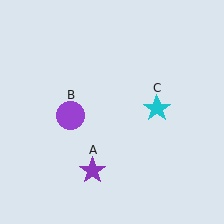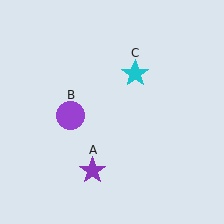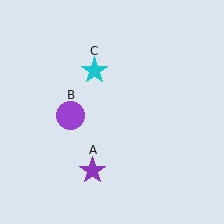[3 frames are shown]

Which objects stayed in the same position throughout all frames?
Purple star (object A) and purple circle (object B) remained stationary.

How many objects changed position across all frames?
1 object changed position: cyan star (object C).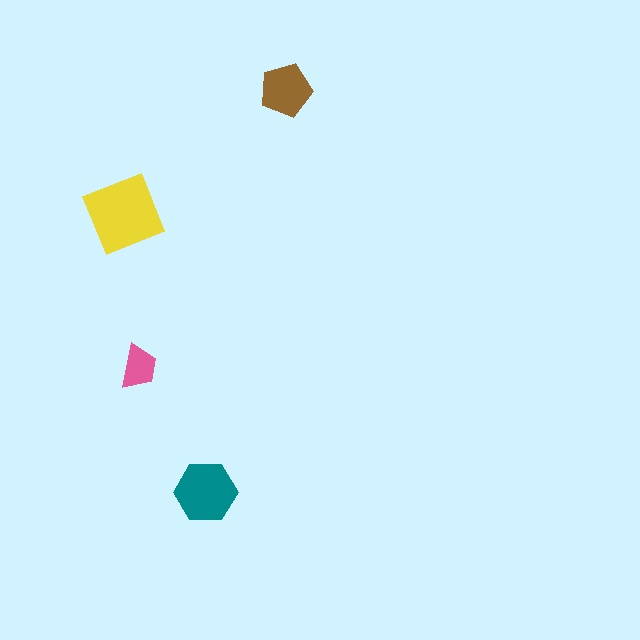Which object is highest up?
The brown pentagon is topmost.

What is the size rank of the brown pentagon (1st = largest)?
3rd.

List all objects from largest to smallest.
The yellow square, the teal hexagon, the brown pentagon, the pink trapezoid.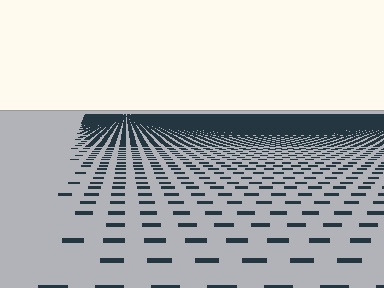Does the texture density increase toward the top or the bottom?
Density increases toward the top.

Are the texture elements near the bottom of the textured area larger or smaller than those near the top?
Larger. Near the bottom, elements are closer to the viewer and appear at a bigger on-screen size.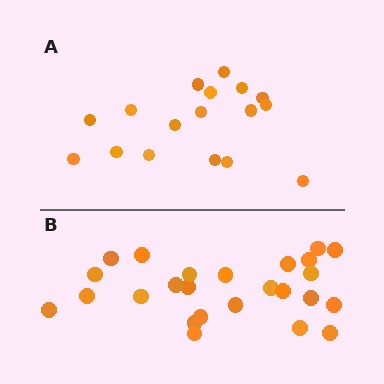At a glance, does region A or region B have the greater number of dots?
Region B (the bottom region) has more dots.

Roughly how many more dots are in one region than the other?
Region B has roughly 8 or so more dots than region A.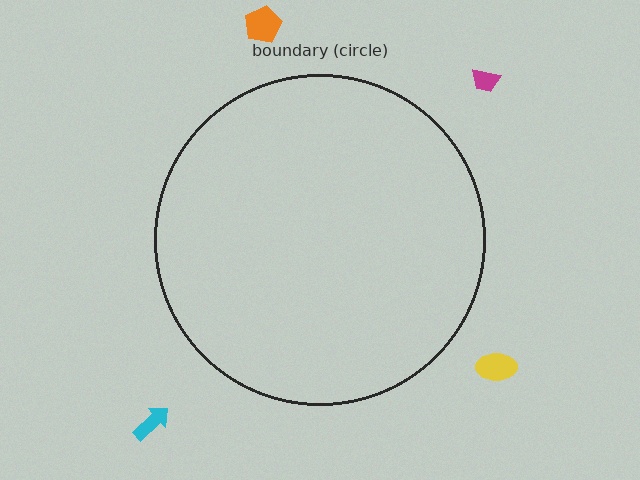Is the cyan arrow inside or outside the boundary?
Outside.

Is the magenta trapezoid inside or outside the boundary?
Outside.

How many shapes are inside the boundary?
0 inside, 4 outside.